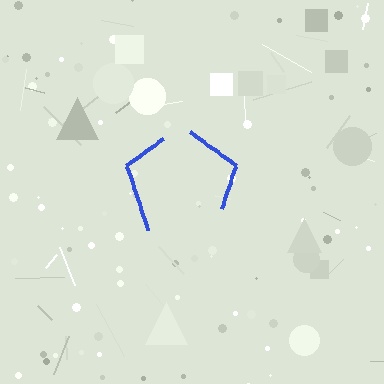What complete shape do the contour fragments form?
The contour fragments form a pentagon.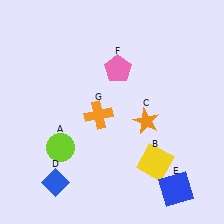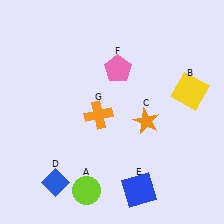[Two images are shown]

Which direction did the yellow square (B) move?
The yellow square (B) moved up.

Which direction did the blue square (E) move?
The blue square (E) moved left.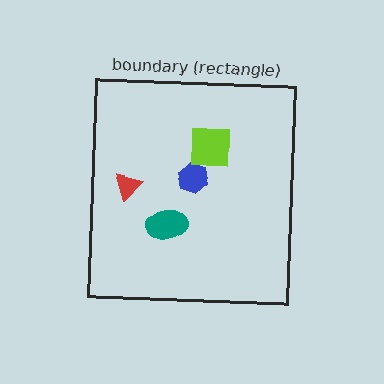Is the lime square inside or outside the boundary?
Inside.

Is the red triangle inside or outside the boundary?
Inside.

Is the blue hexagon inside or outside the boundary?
Inside.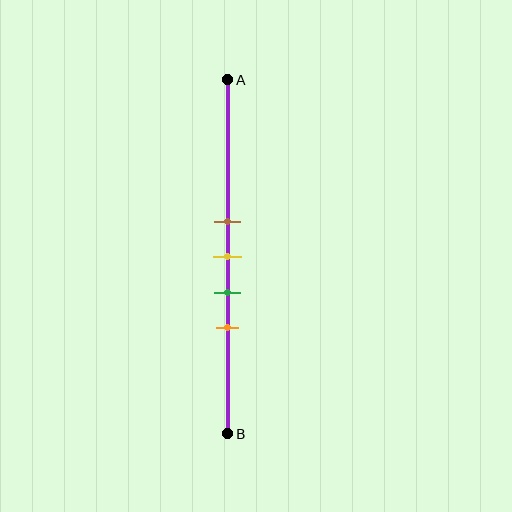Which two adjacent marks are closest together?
The brown and yellow marks are the closest adjacent pair.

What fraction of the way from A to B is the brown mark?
The brown mark is approximately 40% (0.4) of the way from A to B.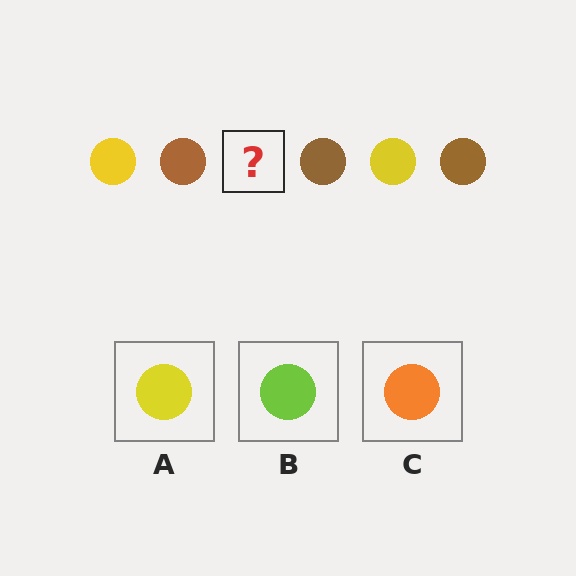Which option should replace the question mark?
Option A.